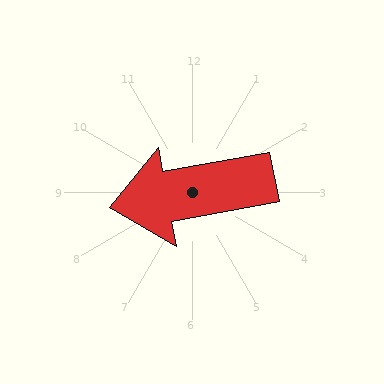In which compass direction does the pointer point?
West.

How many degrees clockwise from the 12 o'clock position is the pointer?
Approximately 260 degrees.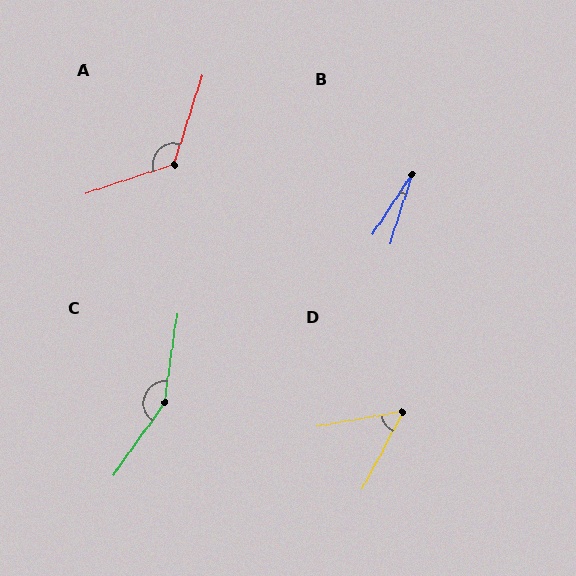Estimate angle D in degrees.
Approximately 52 degrees.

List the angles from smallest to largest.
B (15°), D (52°), A (126°), C (153°).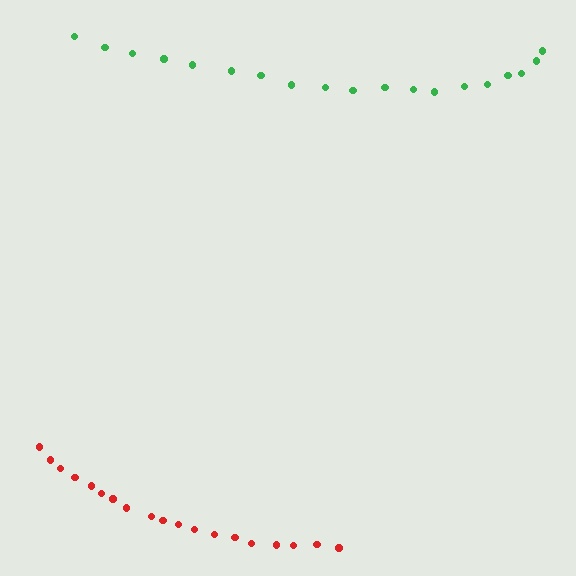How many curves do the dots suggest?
There are 2 distinct paths.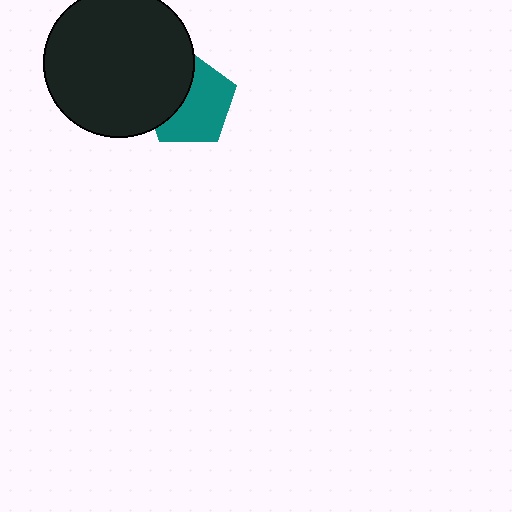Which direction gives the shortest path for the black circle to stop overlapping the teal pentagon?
Moving left gives the shortest separation.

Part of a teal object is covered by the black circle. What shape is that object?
It is a pentagon.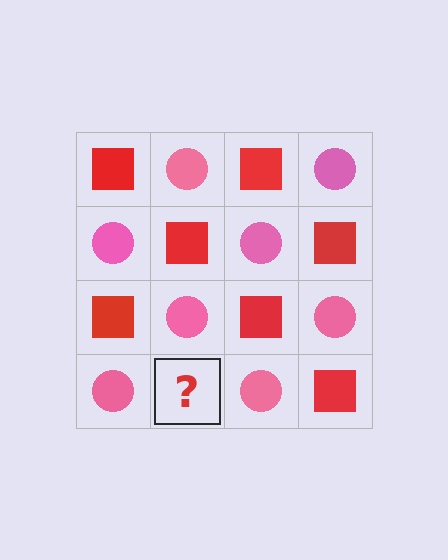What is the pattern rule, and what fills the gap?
The rule is that it alternates red square and pink circle in a checkerboard pattern. The gap should be filled with a red square.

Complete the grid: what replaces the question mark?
The question mark should be replaced with a red square.